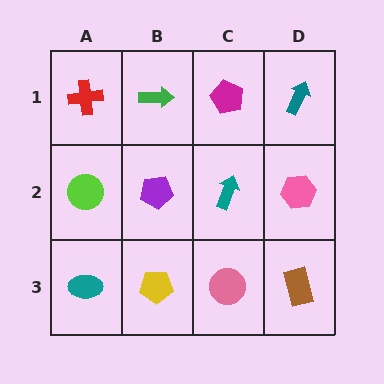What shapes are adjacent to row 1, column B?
A purple pentagon (row 2, column B), a red cross (row 1, column A), a magenta pentagon (row 1, column C).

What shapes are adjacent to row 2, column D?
A teal arrow (row 1, column D), a brown rectangle (row 3, column D), a teal arrow (row 2, column C).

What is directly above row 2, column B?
A green arrow.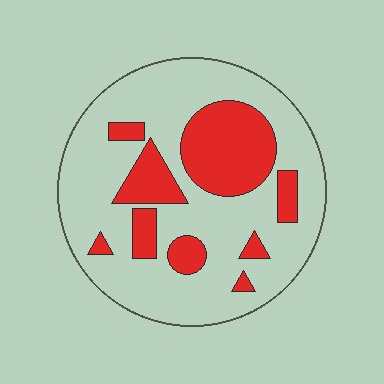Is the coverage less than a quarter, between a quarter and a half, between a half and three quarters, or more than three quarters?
Between a quarter and a half.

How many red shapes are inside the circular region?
9.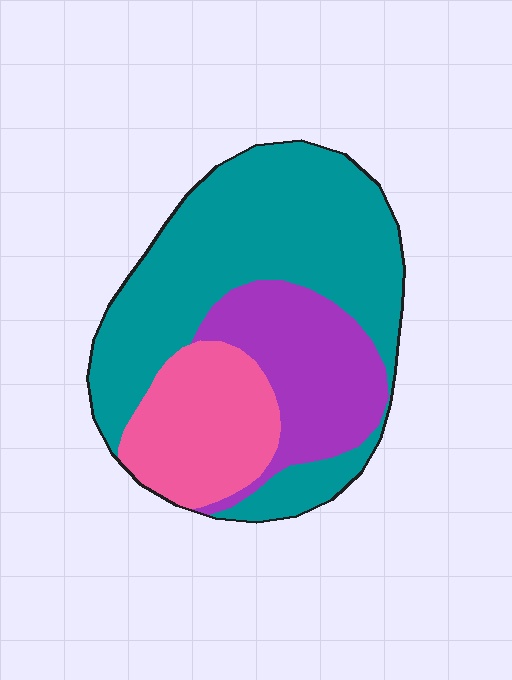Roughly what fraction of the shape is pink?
Pink takes up about one fifth (1/5) of the shape.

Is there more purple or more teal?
Teal.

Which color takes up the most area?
Teal, at roughly 55%.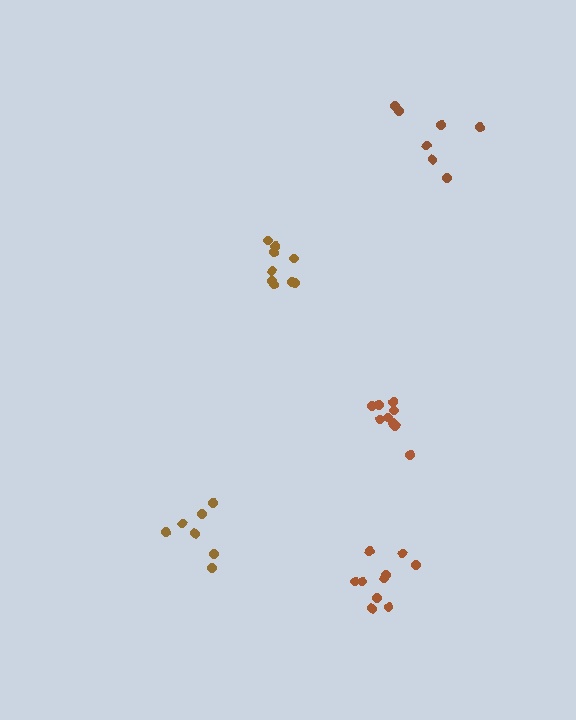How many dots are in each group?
Group 1: 10 dots, Group 2: 9 dots, Group 3: 7 dots, Group 4: 9 dots, Group 5: 7 dots (42 total).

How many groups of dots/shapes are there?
There are 5 groups.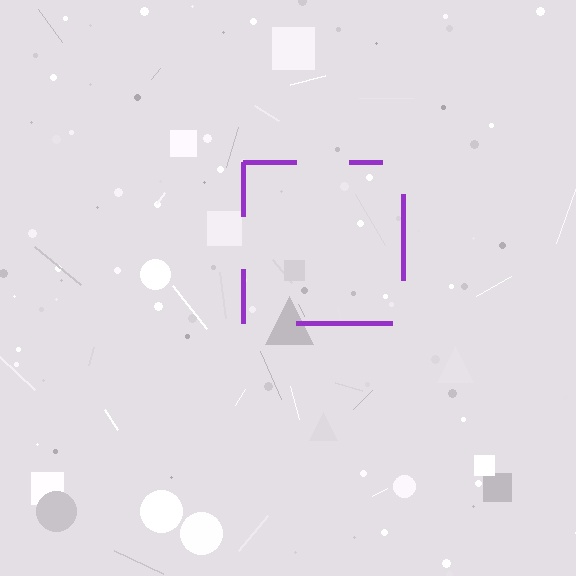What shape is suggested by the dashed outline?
The dashed outline suggests a square.